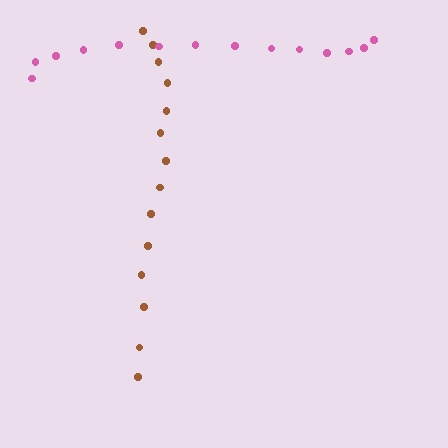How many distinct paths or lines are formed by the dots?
There are 2 distinct paths.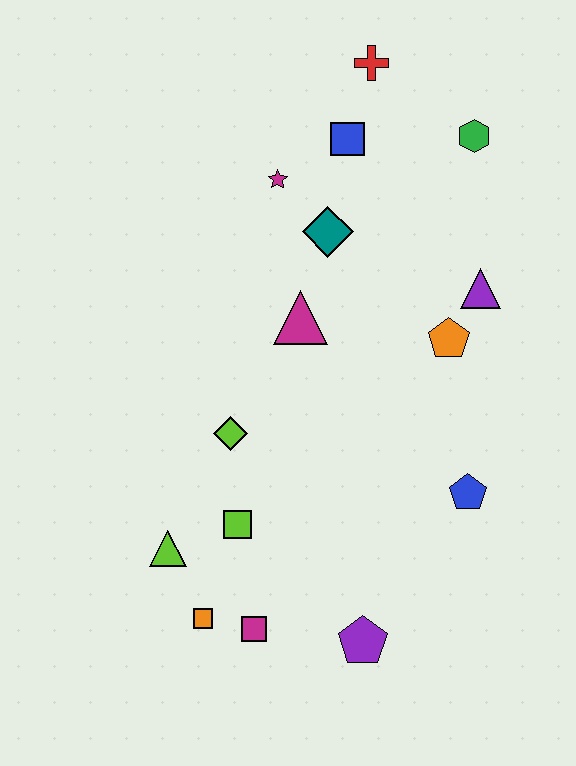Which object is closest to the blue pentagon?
The orange pentagon is closest to the blue pentagon.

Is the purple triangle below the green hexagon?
Yes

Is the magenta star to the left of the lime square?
No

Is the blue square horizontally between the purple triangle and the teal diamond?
Yes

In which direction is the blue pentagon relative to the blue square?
The blue pentagon is below the blue square.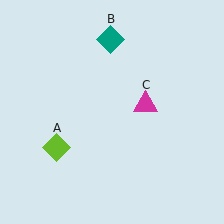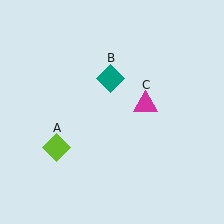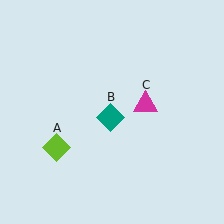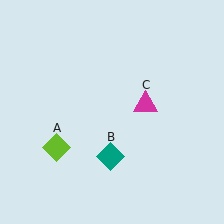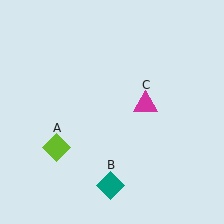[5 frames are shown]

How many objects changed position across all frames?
1 object changed position: teal diamond (object B).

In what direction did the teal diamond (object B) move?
The teal diamond (object B) moved down.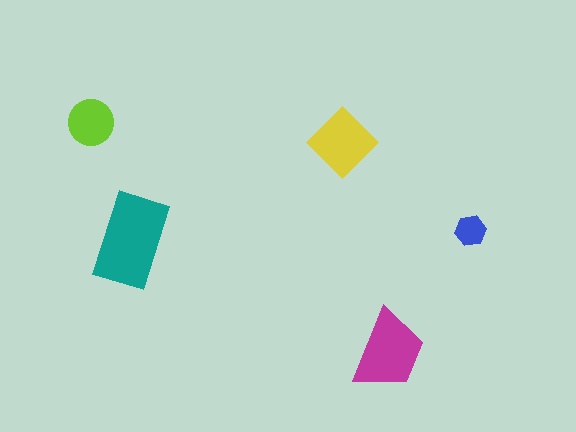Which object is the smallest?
The blue hexagon.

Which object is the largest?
The teal rectangle.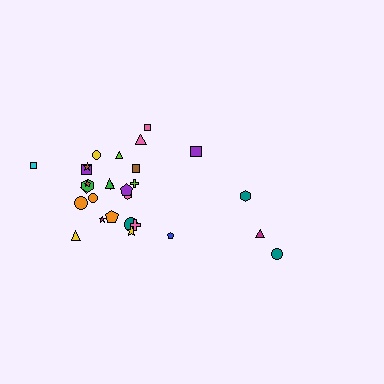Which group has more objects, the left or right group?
The left group.